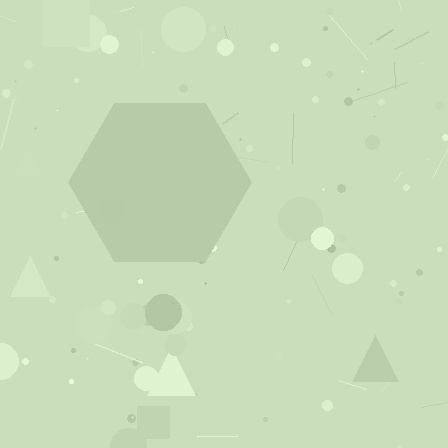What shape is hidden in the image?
A hexagon is hidden in the image.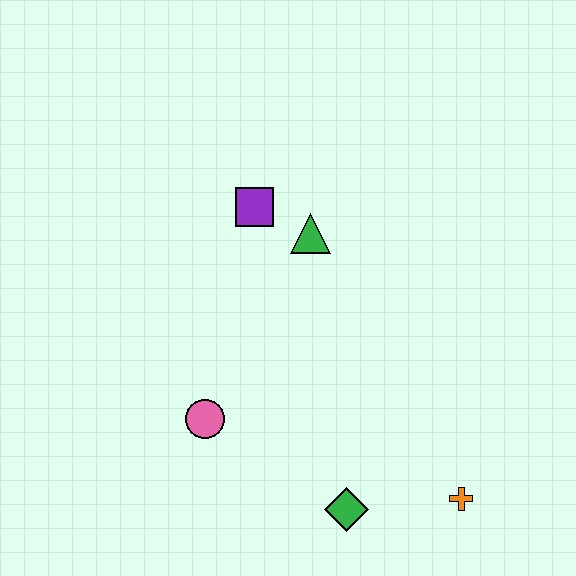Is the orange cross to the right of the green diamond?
Yes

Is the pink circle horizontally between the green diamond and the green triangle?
No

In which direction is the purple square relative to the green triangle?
The purple square is to the left of the green triangle.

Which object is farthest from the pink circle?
The orange cross is farthest from the pink circle.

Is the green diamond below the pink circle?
Yes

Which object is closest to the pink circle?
The green diamond is closest to the pink circle.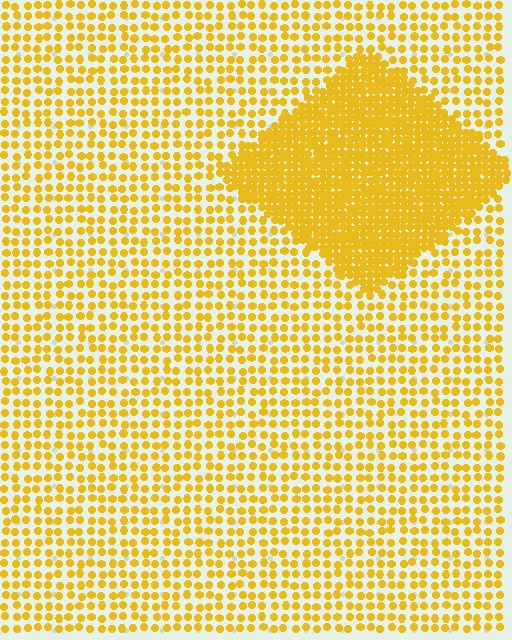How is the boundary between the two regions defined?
The boundary is defined by a change in element density (approximately 2.5x ratio). All elements are the same color, size, and shape.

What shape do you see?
I see a diamond.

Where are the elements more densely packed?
The elements are more densely packed inside the diamond boundary.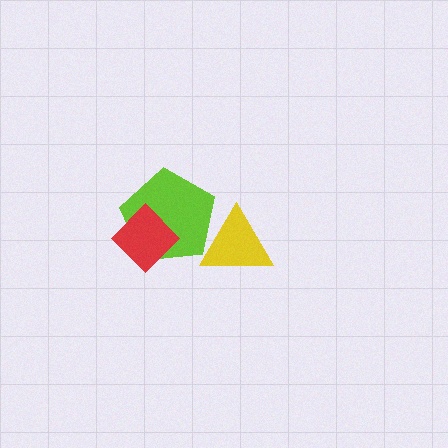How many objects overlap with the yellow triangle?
1 object overlaps with the yellow triangle.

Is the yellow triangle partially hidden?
No, no other shape covers it.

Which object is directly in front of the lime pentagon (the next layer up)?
The red diamond is directly in front of the lime pentagon.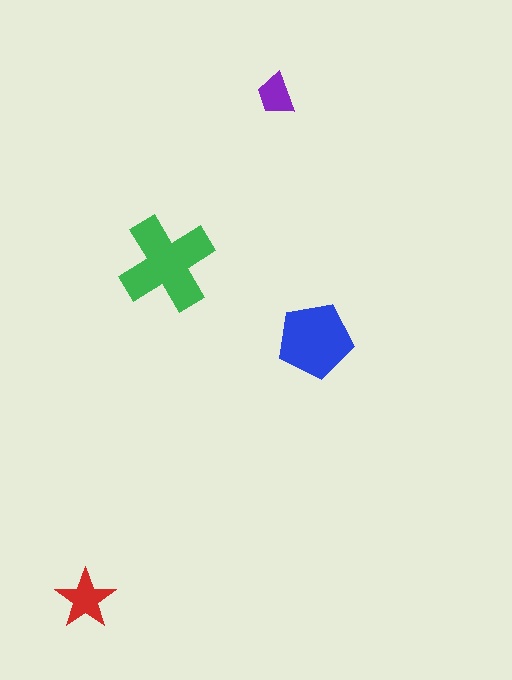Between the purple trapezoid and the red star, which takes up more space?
The red star.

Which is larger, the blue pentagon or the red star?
The blue pentagon.